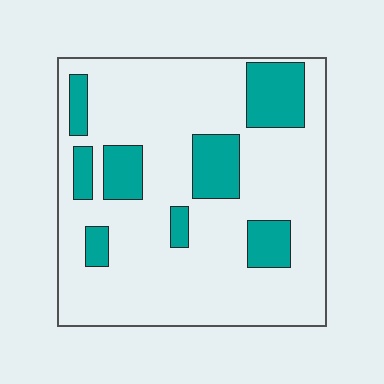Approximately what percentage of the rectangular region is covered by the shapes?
Approximately 20%.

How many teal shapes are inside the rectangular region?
8.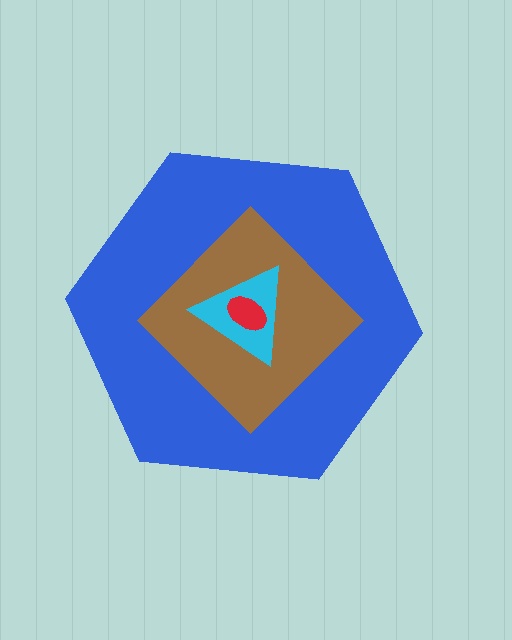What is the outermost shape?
The blue hexagon.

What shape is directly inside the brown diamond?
The cyan triangle.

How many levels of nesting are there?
4.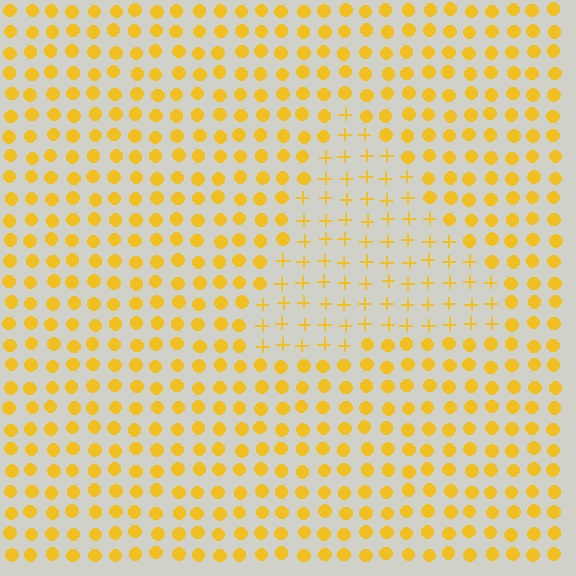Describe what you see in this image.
The image is filled with small yellow elements arranged in a uniform grid. A triangle-shaped region contains plus signs, while the surrounding area contains circles. The boundary is defined purely by the change in element shape.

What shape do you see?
I see a triangle.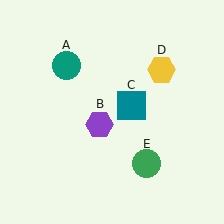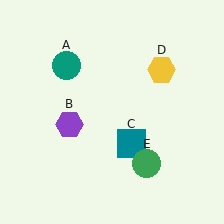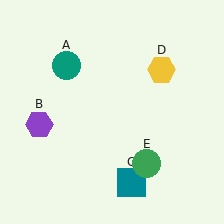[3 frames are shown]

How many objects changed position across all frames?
2 objects changed position: purple hexagon (object B), teal square (object C).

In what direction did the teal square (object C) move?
The teal square (object C) moved down.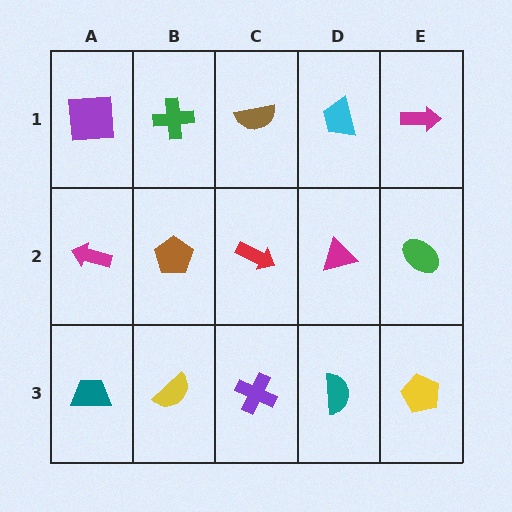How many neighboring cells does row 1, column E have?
2.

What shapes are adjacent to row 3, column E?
A green ellipse (row 2, column E), a teal semicircle (row 3, column D).